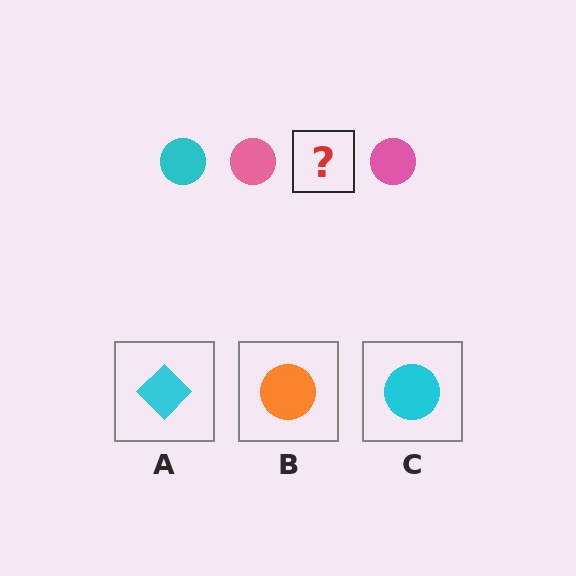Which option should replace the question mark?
Option C.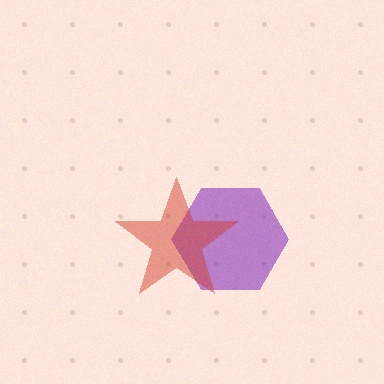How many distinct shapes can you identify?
There are 2 distinct shapes: a purple hexagon, a red star.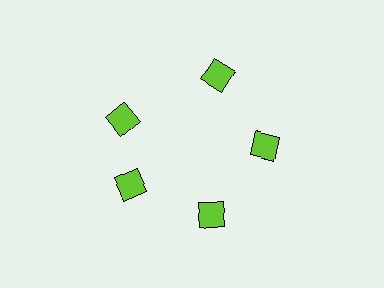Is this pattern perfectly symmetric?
No. The 5 lime squares are arranged in a ring, but one element near the 10 o'clock position is rotated out of alignment along the ring, breaking the 5-fold rotational symmetry.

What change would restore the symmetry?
The symmetry would be restored by rotating it back into even spacing with its neighbors so that all 5 squares sit at equal angles and equal distance from the center.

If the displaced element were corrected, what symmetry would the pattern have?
It would have 5-fold rotational symmetry — the pattern would map onto itself every 72 degrees.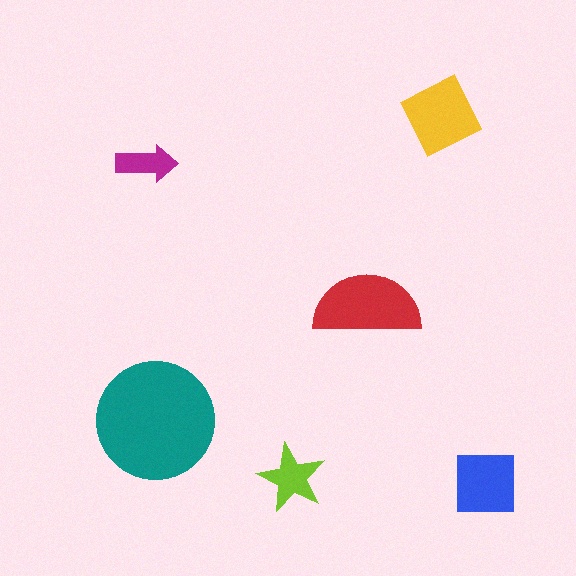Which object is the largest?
The teal circle.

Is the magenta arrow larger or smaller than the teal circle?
Smaller.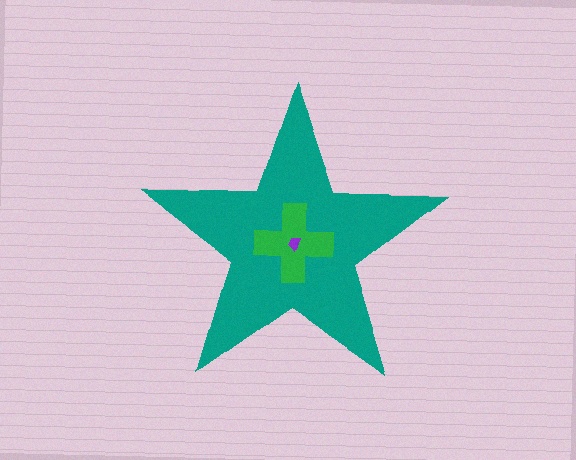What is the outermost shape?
The teal star.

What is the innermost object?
The purple trapezoid.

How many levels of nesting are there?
3.